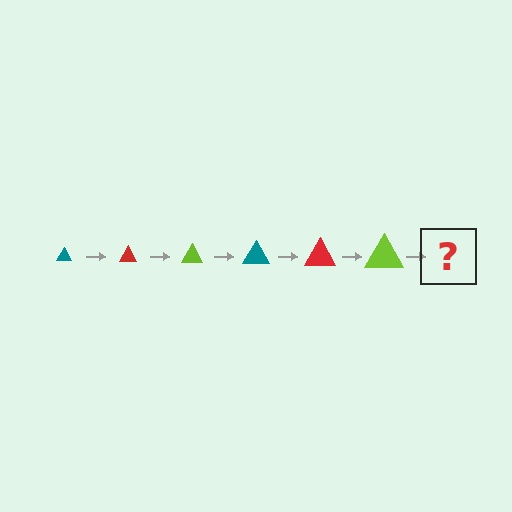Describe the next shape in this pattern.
It should be a teal triangle, larger than the previous one.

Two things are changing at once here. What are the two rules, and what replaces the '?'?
The two rules are that the triangle grows larger each step and the color cycles through teal, red, and lime. The '?' should be a teal triangle, larger than the previous one.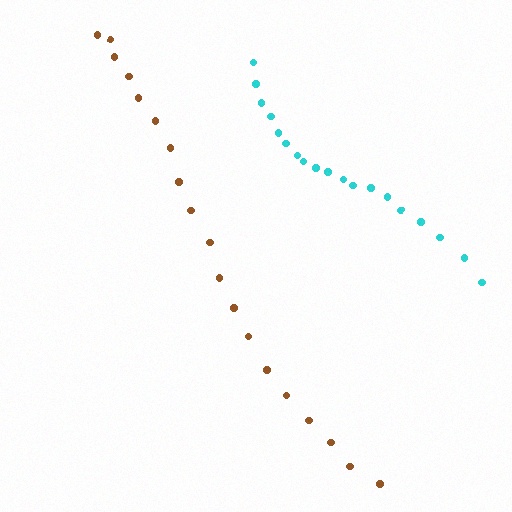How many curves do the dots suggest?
There are 2 distinct paths.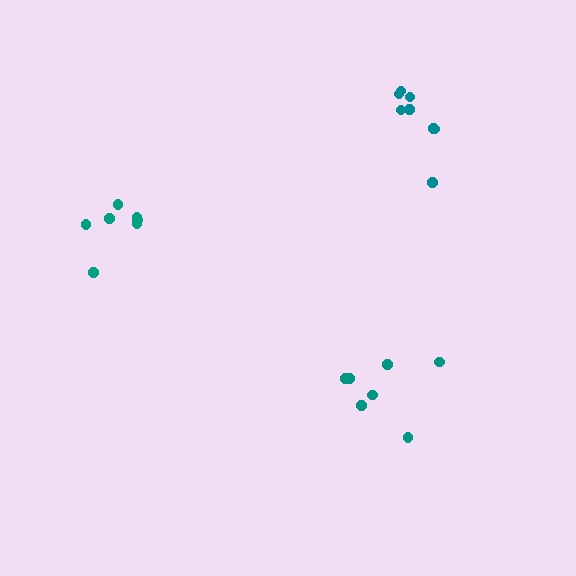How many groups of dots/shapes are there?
There are 3 groups.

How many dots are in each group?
Group 1: 7 dots, Group 2: 8 dots, Group 3: 7 dots (22 total).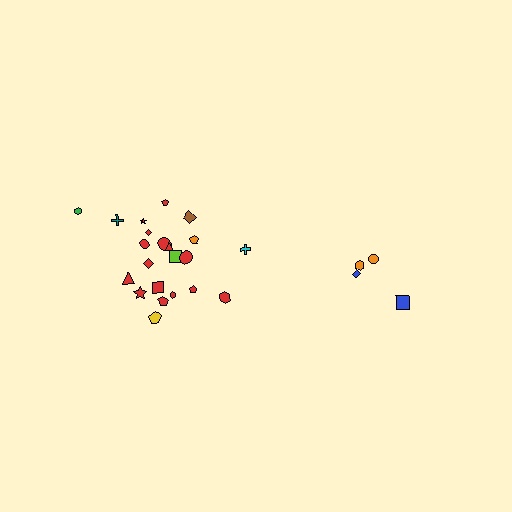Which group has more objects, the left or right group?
The left group.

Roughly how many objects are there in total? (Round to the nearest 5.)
Roughly 25 objects in total.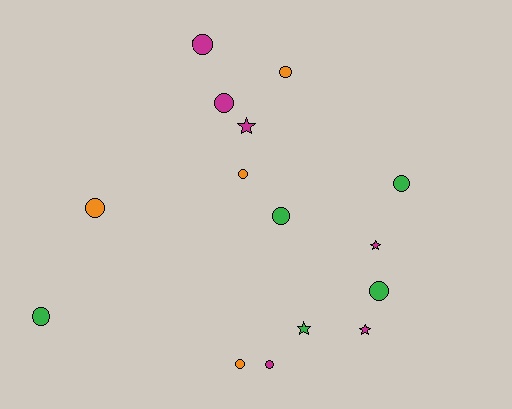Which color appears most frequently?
Magenta, with 6 objects.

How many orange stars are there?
There are no orange stars.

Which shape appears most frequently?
Circle, with 11 objects.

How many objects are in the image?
There are 15 objects.